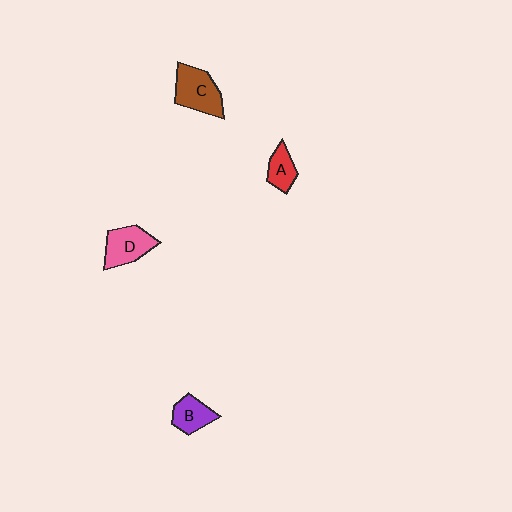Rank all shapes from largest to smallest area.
From largest to smallest: C (brown), D (pink), B (purple), A (red).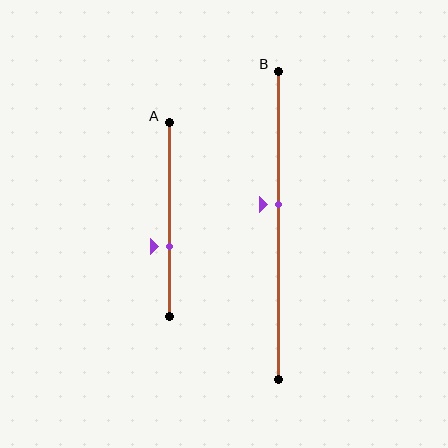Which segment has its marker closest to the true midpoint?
Segment B has its marker closest to the true midpoint.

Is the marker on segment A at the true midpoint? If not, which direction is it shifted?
No, the marker on segment A is shifted downward by about 14% of the segment length.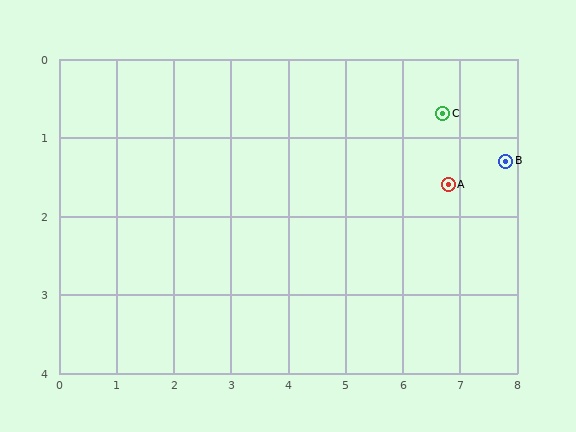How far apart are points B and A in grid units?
Points B and A are about 1.0 grid units apart.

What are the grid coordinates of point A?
Point A is at approximately (6.8, 1.6).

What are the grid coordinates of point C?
Point C is at approximately (6.7, 0.7).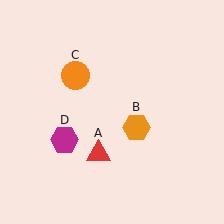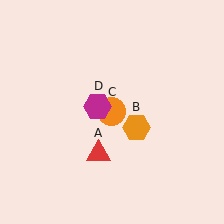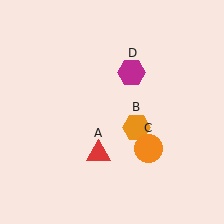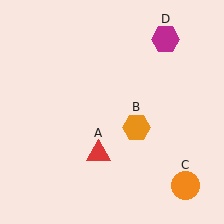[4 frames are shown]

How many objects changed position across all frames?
2 objects changed position: orange circle (object C), magenta hexagon (object D).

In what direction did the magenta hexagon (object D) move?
The magenta hexagon (object D) moved up and to the right.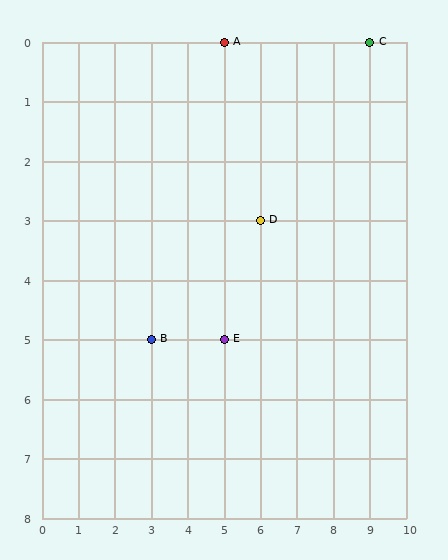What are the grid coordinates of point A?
Point A is at grid coordinates (5, 0).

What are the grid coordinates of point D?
Point D is at grid coordinates (6, 3).